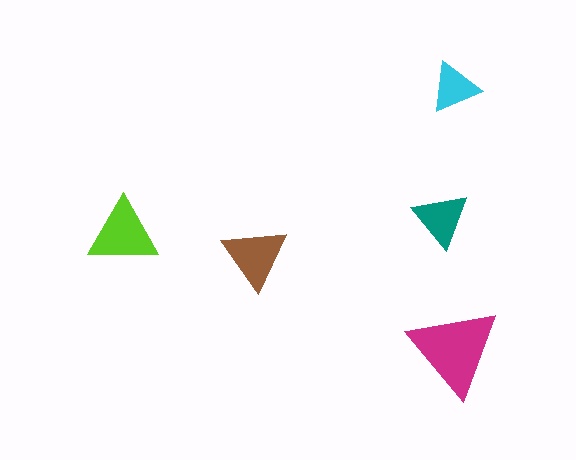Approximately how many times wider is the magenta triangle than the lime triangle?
About 1.5 times wider.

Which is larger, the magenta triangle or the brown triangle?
The magenta one.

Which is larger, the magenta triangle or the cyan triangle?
The magenta one.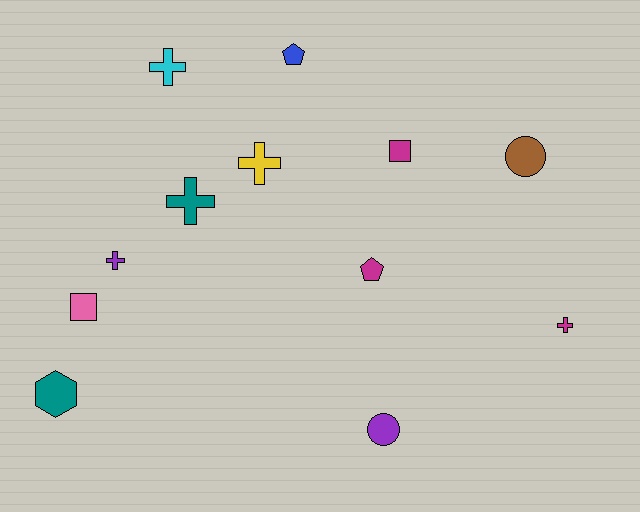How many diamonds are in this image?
There are no diamonds.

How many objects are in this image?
There are 12 objects.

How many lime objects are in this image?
There are no lime objects.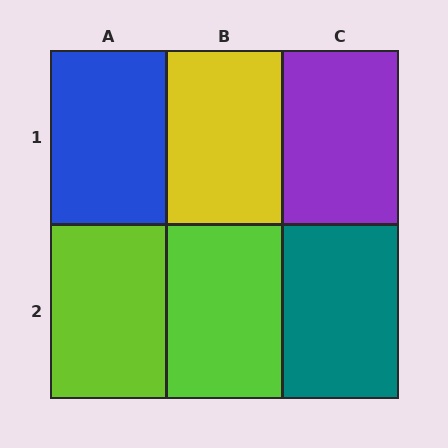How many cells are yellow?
1 cell is yellow.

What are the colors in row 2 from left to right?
Lime, lime, teal.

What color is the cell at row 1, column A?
Blue.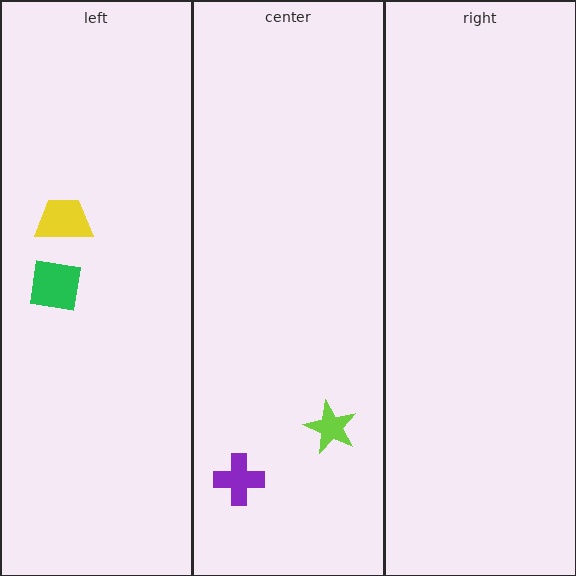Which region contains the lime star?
The center region.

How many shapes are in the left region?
2.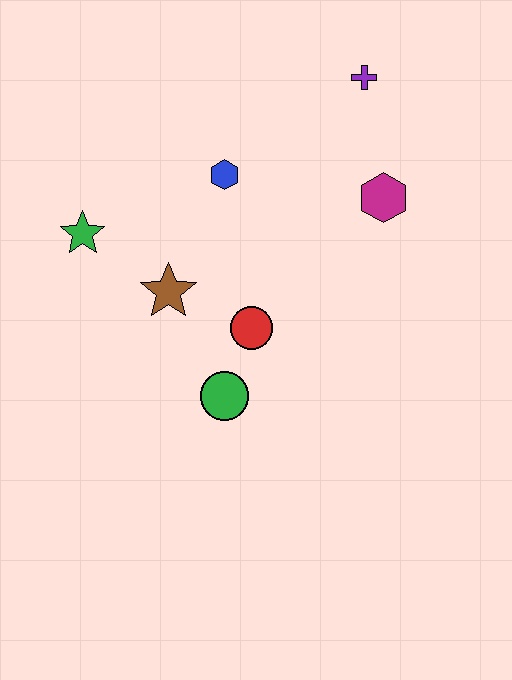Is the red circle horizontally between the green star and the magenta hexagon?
Yes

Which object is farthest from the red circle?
The purple cross is farthest from the red circle.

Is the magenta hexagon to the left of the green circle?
No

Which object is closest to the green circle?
The red circle is closest to the green circle.